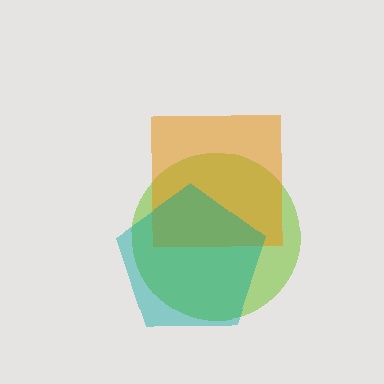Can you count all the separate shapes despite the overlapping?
Yes, there are 3 separate shapes.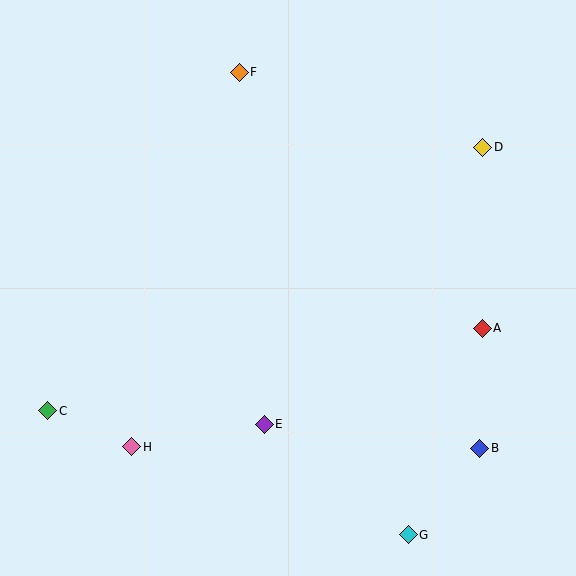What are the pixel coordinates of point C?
Point C is at (48, 411).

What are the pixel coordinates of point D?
Point D is at (483, 147).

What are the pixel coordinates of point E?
Point E is at (264, 424).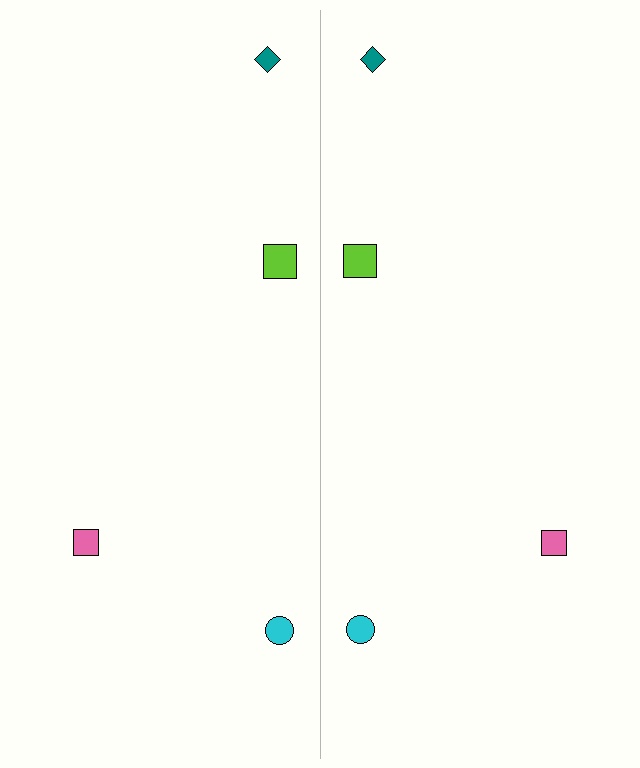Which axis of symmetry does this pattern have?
The pattern has a vertical axis of symmetry running through the center of the image.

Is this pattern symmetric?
Yes, this pattern has bilateral (reflection) symmetry.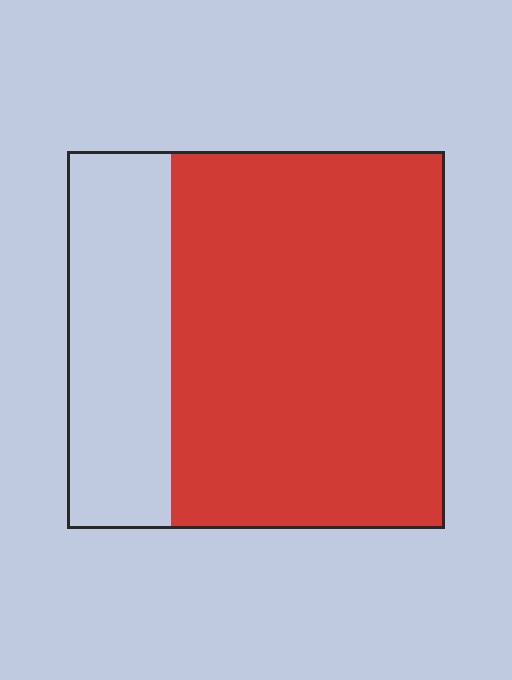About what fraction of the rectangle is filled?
About three quarters (3/4).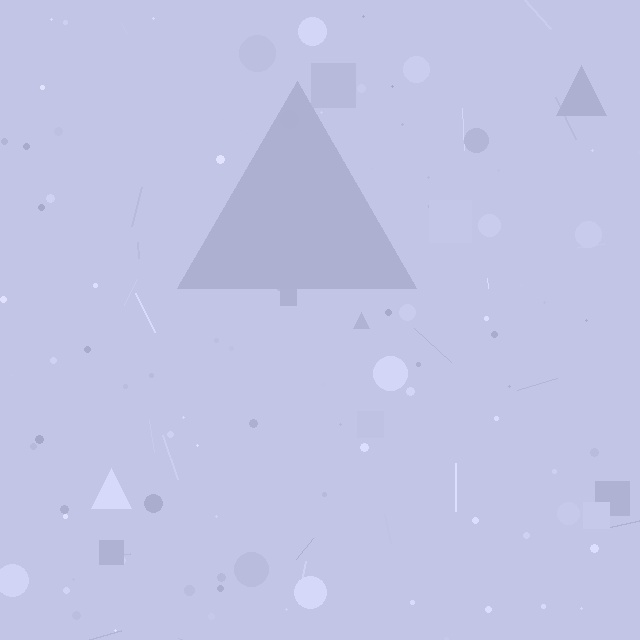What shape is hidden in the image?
A triangle is hidden in the image.